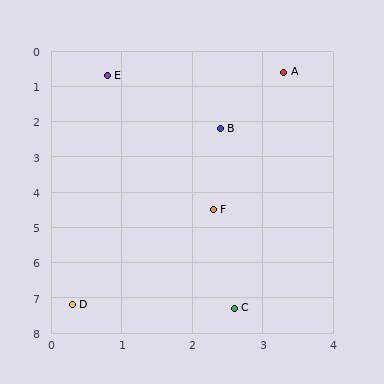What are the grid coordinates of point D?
Point D is at approximately (0.3, 7.2).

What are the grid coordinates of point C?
Point C is at approximately (2.6, 7.3).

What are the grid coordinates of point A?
Point A is at approximately (3.3, 0.6).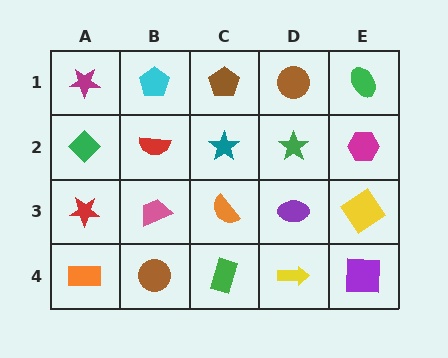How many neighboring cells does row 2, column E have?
3.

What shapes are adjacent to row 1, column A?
A green diamond (row 2, column A), a cyan pentagon (row 1, column B).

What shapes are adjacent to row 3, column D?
A green star (row 2, column D), a yellow arrow (row 4, column D), an orange semicircle (row 3, column C), a yellow diamond (row 3, column E).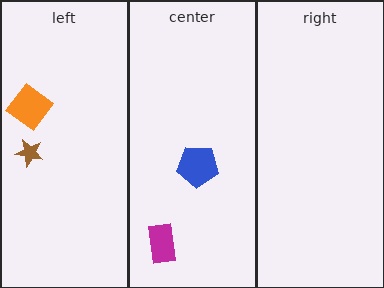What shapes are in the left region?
The brown star, the orange diamond.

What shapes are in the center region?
The blue pentagon, the magenta rectangle.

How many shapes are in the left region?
2.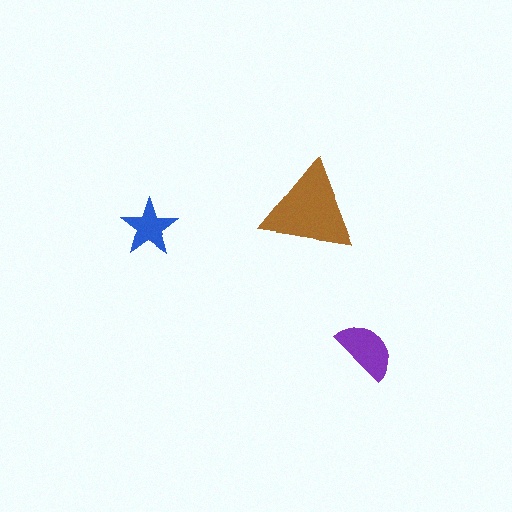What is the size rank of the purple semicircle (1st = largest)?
2nd.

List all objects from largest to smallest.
The brown triangle, the purple semicircle, the blue star.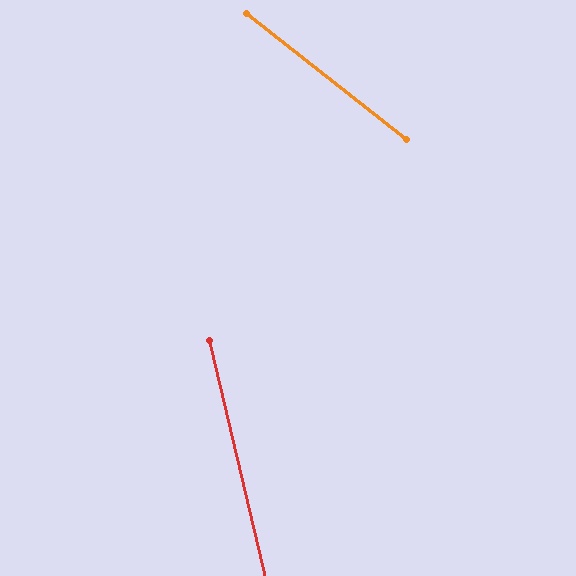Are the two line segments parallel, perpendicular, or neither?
Neither parallel nor perpendicular — they differ by about 39°.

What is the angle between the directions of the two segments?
Approximately 39 degrees.